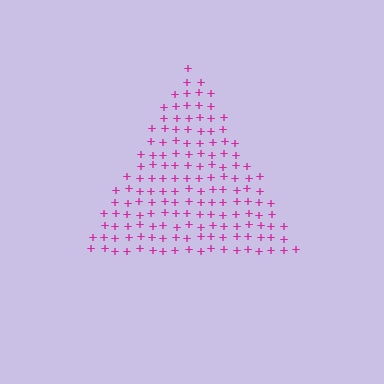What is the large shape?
The large shape is a triangle.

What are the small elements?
The small elements are plus signs.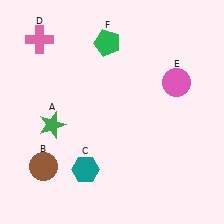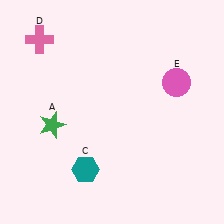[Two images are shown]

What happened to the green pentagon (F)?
The green pentagon (F) was removed in Image 2. It was in the top-left area of Image 1.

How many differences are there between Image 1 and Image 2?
There are 2 differences between the two images.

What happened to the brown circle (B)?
The brown circle (B) was removed in Image 2. It was in the bottom-left area of Image 1.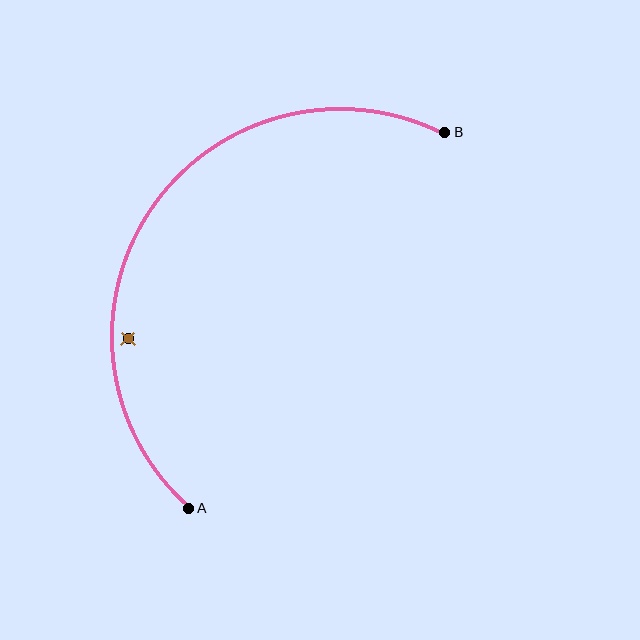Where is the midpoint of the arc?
The arc midpoint is the point on the curve farthest from the straight line joining A and B. It sits above and to the left of that line.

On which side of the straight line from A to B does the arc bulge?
The arc bulges above and to the left of the straight line connecting A and B.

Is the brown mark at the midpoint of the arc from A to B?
No — the brown mark does not lie on the arc at all. It sits slightly inside the curve.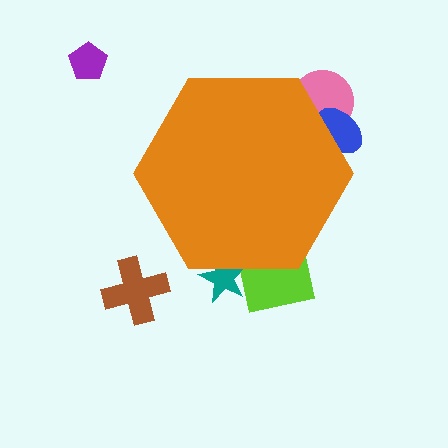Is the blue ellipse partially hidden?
Yes, the blue ellipse is partially hidden behind the orange hexagon.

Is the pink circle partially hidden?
Yes, the pink circle is partially hidden behind the orange hexagon.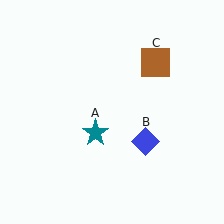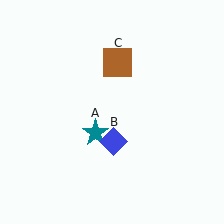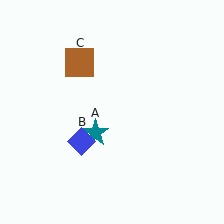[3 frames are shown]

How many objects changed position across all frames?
2 objects changed position: blue diamond (object B), brown square (object C).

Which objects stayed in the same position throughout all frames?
Teal star (object A) remained stationary.